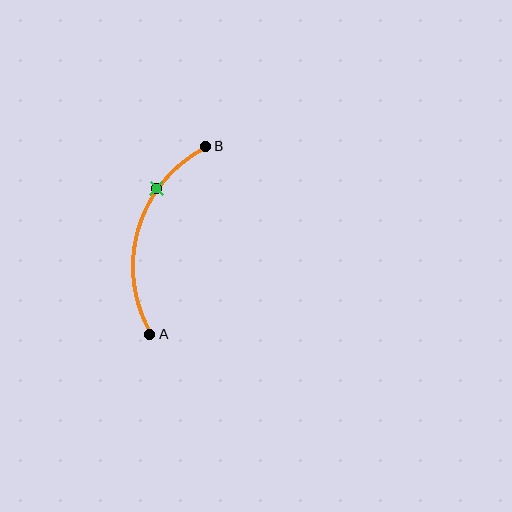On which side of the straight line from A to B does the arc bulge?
The arc bulges to the left of the straight line connecting A and B.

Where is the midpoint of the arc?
The arc midpoint is the point on the curve farthest from the straight line joining A and B. It sits to the left of that line.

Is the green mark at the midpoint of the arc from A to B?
No. The green mark lies on the arc but is closer to endpoint B. The arc midpoint would be at the point on the curve equidistant along the arc from both A and B.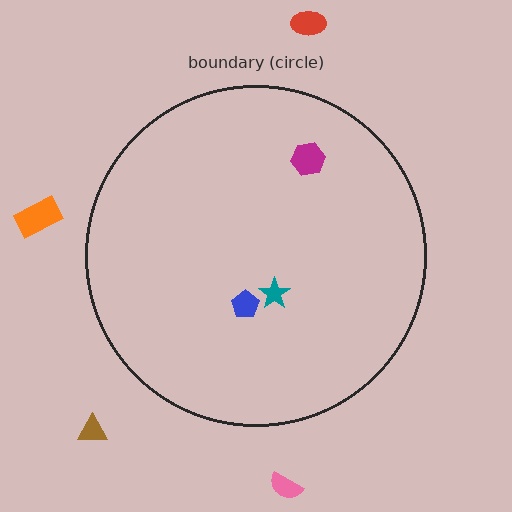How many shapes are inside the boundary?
3 inside, 4 outside.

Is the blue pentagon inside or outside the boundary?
Inside.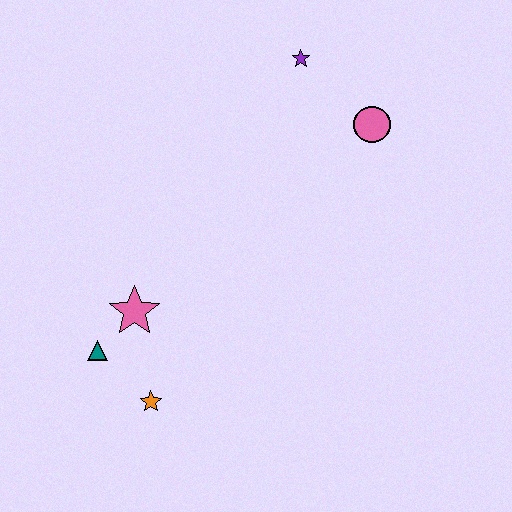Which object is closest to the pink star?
The teal triangle is closest to the pink star.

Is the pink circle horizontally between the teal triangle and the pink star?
No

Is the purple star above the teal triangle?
Yes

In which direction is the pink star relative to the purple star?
The pink star is below the purple star.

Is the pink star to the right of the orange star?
No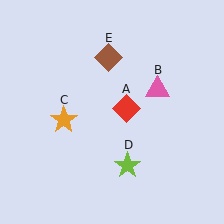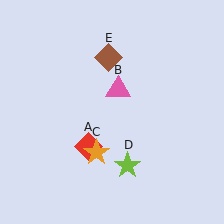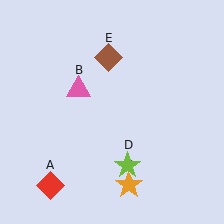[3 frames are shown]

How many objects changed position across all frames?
3 objects changed position: red diamond (object A), pink triangle (object B), orange star (object C).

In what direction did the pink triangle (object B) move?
The pink triangle (object B) moved left.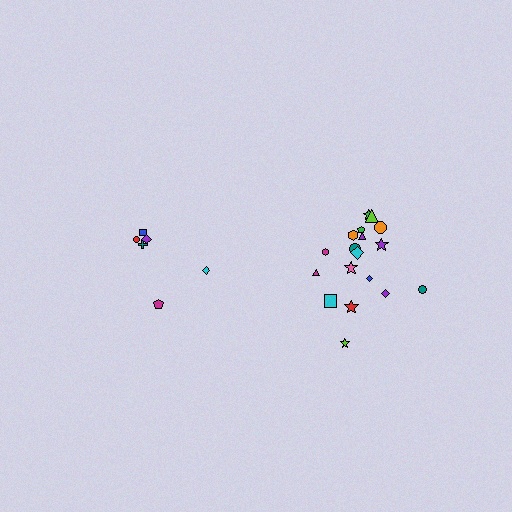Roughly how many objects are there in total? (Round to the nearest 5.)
Roughly 25 objects in total.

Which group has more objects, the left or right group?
The right group.